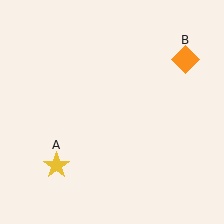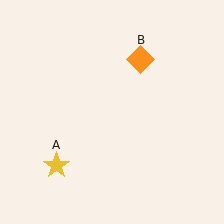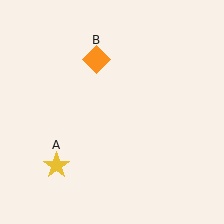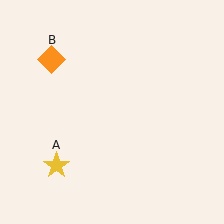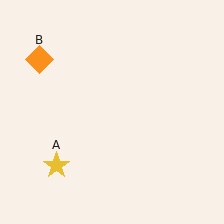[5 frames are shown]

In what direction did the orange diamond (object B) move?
The orange diamond (object B) moved left.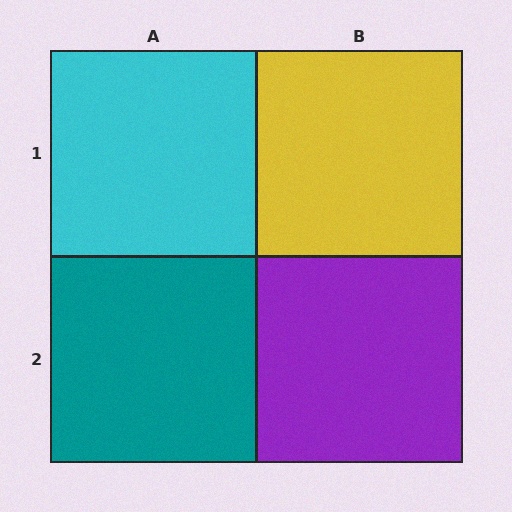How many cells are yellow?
1 cell is yellow.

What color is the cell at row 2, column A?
Teal.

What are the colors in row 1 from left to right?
Cyan, yellow.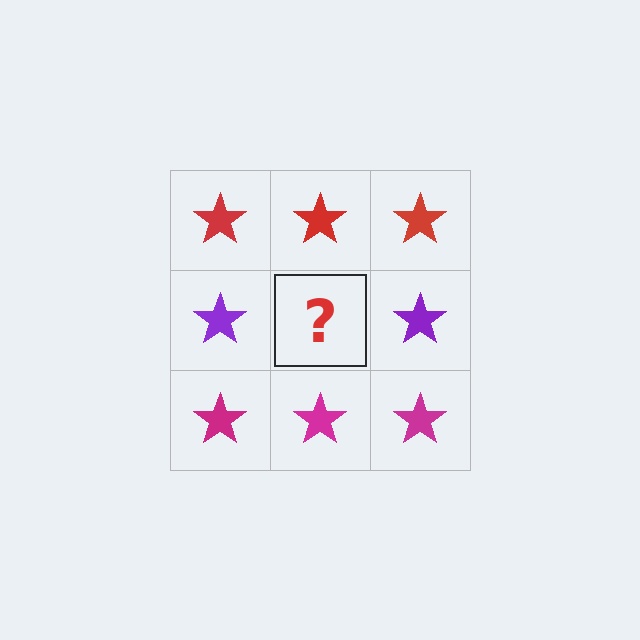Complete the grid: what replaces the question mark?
The question mark should be replaced with a purple star.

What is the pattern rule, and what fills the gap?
The rule is that each row has a consistent color. The gap should be filled with a purple star.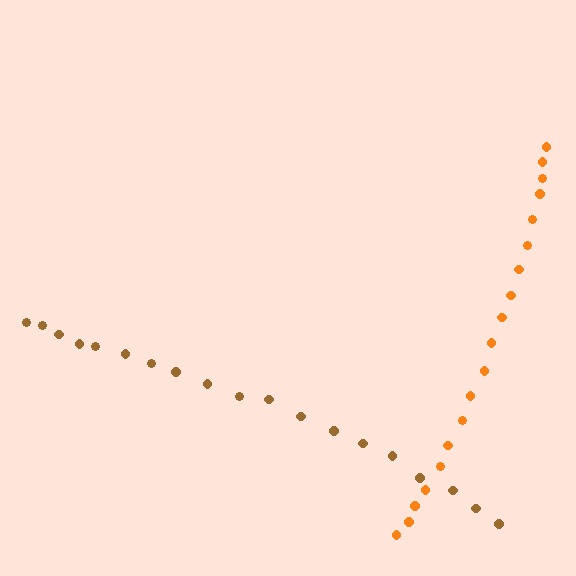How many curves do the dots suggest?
There are 2 distinct paths.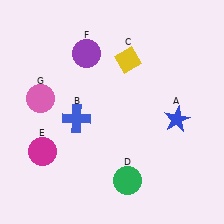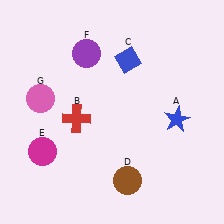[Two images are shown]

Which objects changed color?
B changed from blue to red. C changed from yellow to blue. D changed from green to brown.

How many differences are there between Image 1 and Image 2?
There are 3 differences between the two images.